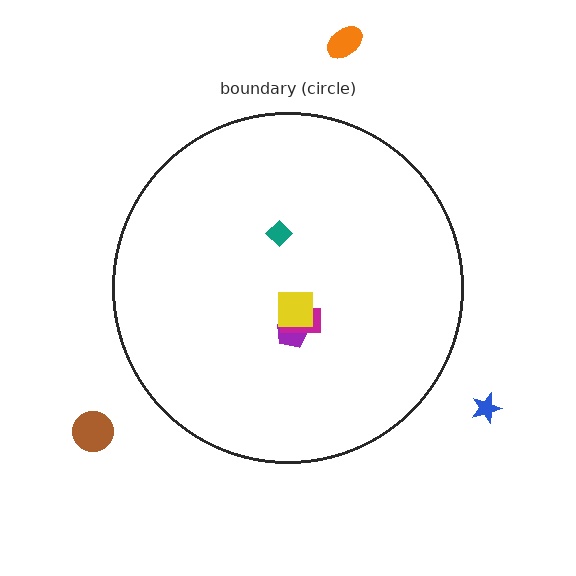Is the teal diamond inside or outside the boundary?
Inside.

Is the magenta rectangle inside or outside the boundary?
Inside.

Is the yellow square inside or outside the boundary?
Inside.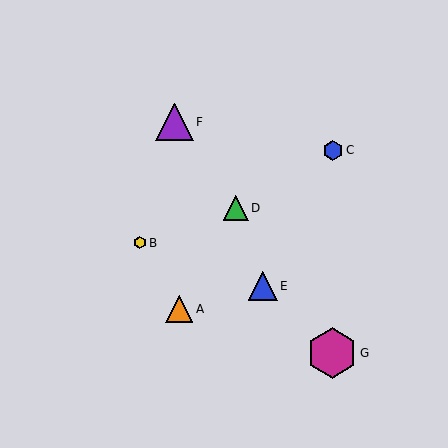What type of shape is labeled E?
Shape E is a blue triangle.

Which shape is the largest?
The magenta hexagon (labeled G) is the largest.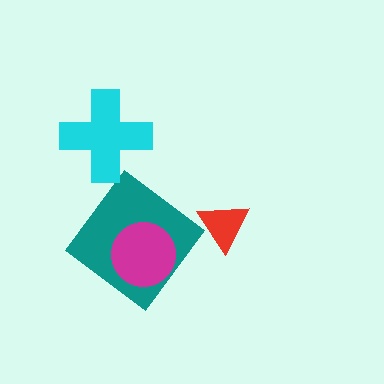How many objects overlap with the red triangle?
0 objects overlap with the red triangle.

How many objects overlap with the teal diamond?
1 object overlaps with the teal diamond.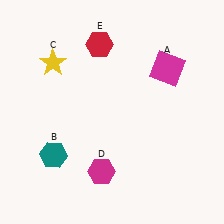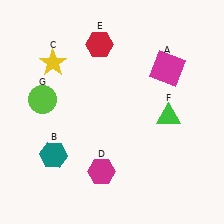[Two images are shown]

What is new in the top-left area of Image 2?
A lime circle (G) was added in the top-left area of Image 2.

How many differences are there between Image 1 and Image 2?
There are 2 differences between the two images.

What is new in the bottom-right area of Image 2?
A green triangle (F) was added in the bottom-right area of Image 2.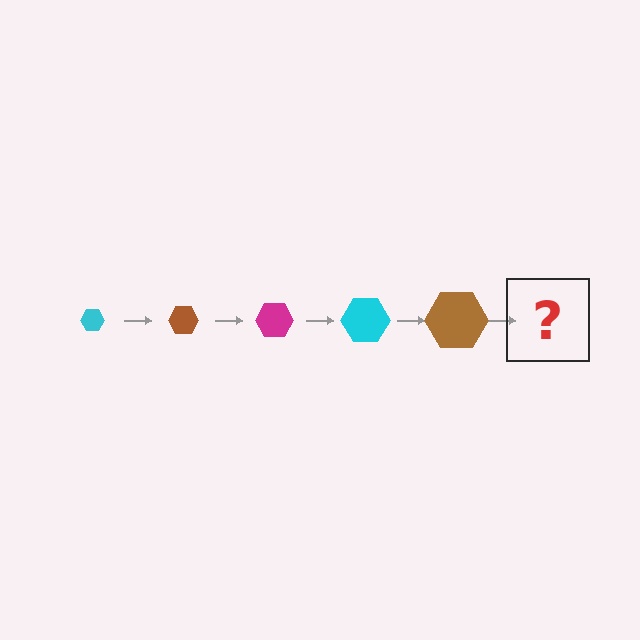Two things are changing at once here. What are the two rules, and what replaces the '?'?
The two rules are that the hexagon grows larger each step and the color cycles through cyan, brown, and magenta. The '?' should be a magenta hexagon, larger than the previous one.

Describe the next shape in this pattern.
It should be a magenta hexagon, larger than the previous one.